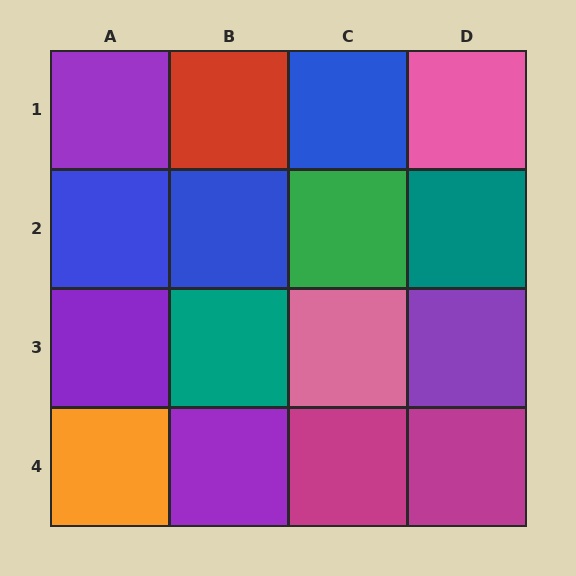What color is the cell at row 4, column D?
Magenta.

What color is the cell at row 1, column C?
Blue.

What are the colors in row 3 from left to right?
Purple, teal, pink, purple.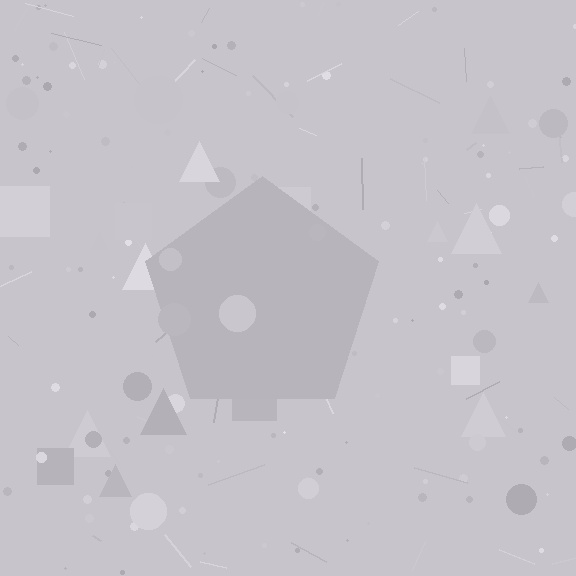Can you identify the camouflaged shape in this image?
The camouflaged shape is a pentagon.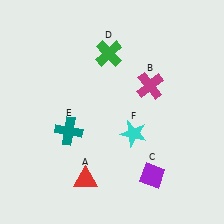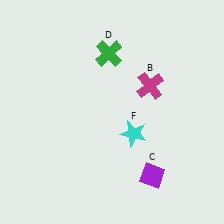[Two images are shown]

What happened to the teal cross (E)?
The teal cross (E) was removed in Image 2. It was in the bottom-left area of Image 1.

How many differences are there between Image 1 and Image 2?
There are 2 differences between the two images.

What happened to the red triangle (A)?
The red triangle (A) was removed in Image 2. It was in the bottom-left area of Image 1.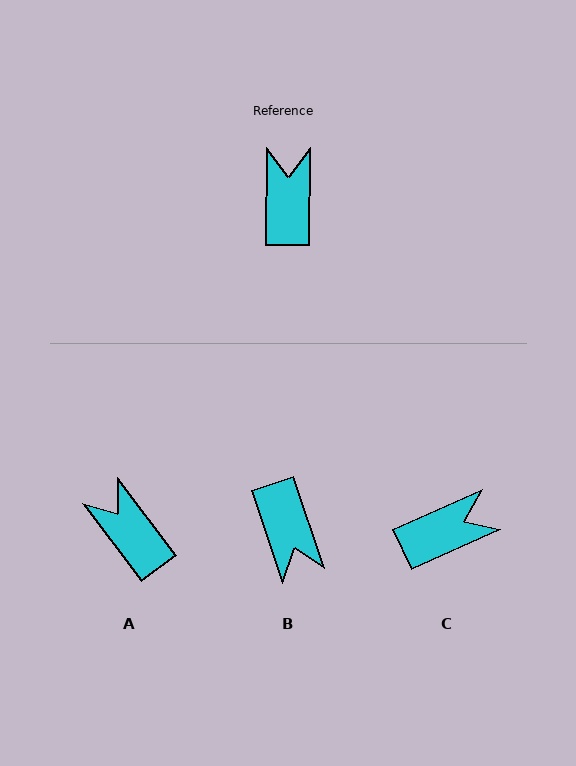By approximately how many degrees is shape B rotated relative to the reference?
Approximately 161 degrees clockwise.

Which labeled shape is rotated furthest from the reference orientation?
B, about 161 degrees away.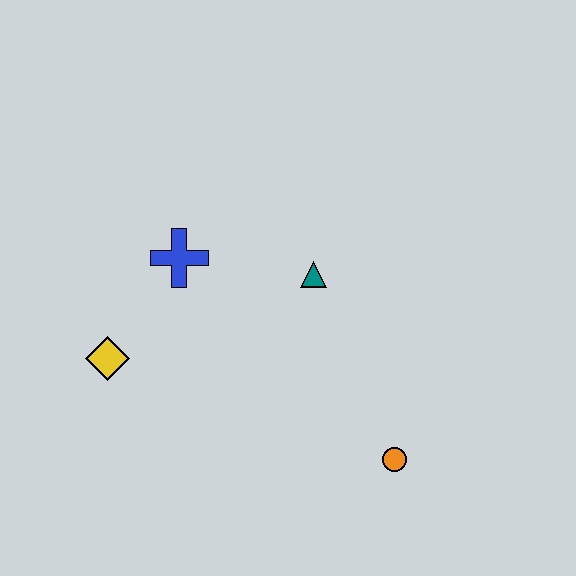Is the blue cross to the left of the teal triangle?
Yes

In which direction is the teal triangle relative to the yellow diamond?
The teal triangle is to the right of the yellow diamond.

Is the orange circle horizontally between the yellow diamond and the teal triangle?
No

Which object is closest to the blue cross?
The yellow diamond is closest to the blue cross.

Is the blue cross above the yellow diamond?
Yes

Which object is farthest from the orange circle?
The yellow diamond is farthest from the orange circle.